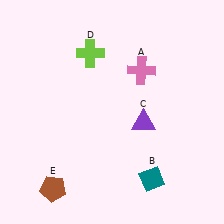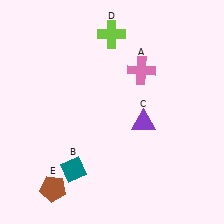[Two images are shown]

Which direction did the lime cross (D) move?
The lime cross (D) moved right.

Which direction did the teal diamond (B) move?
The teal diamond (B) moved left.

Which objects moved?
The objects that moved are: the teal diamond (B), the lime cross (D).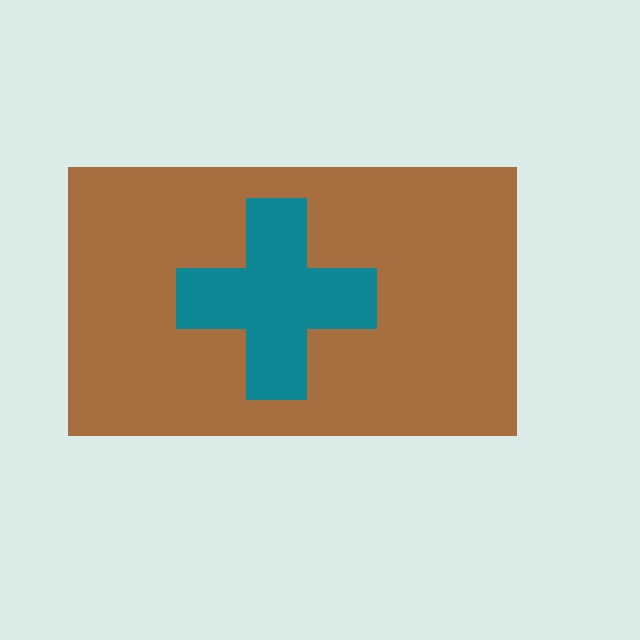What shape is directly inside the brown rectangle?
The teal cross.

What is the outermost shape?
The brown rectangle.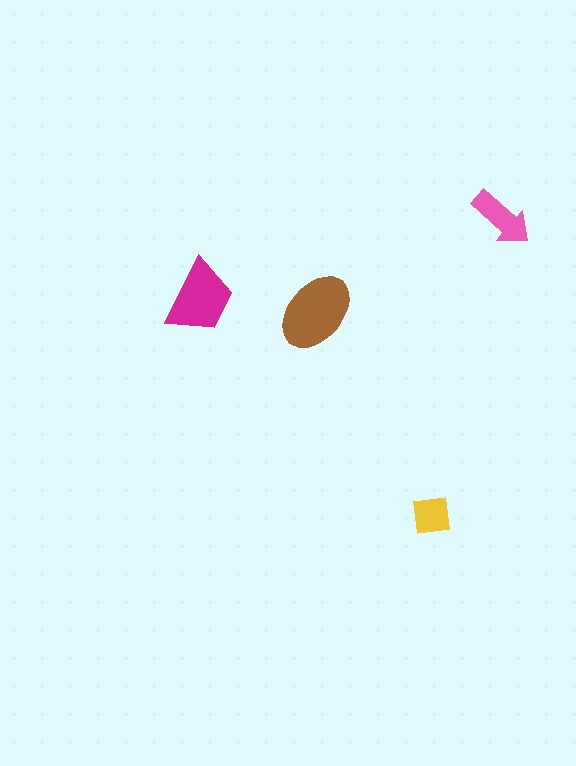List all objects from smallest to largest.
The yellow square, the pink arrow, the magenta trapezoid, the brown ellipse.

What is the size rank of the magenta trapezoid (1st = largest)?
2nd.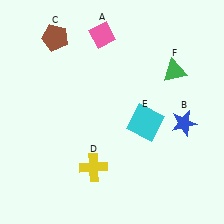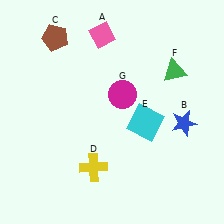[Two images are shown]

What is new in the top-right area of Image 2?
A magenta circle (G) was added in the top-right area of Image 2.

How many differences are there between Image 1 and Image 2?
There is 1 difference between the two images.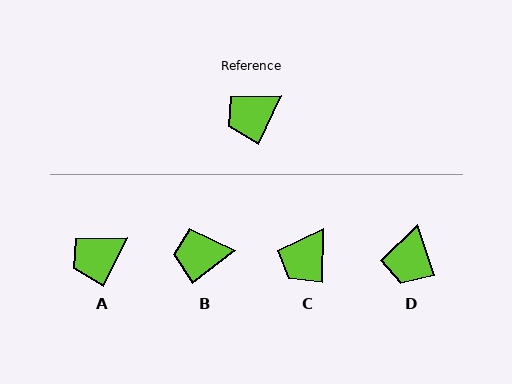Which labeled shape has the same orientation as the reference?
A.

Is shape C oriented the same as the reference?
No, it is off by about 25 degrees.